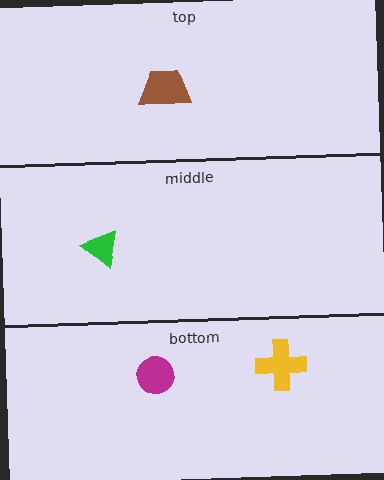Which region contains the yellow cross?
The bottom region.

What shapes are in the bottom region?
The magenta circle, the yellow cross.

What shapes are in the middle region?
The green triangle.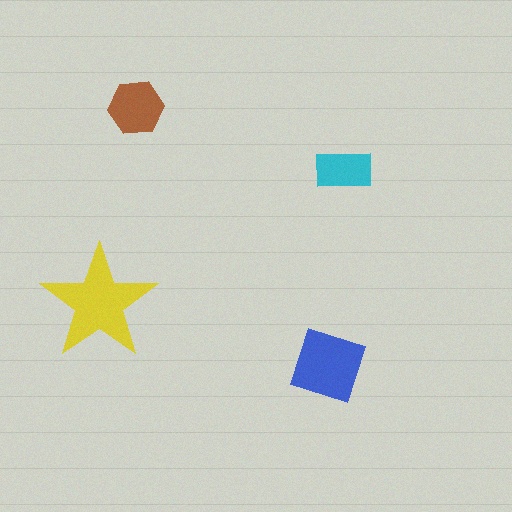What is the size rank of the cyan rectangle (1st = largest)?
4th.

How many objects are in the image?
There are 4 objects in the image.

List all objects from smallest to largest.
The cyan rectangle, the brown hexagon, the blue diamond, the yellow star.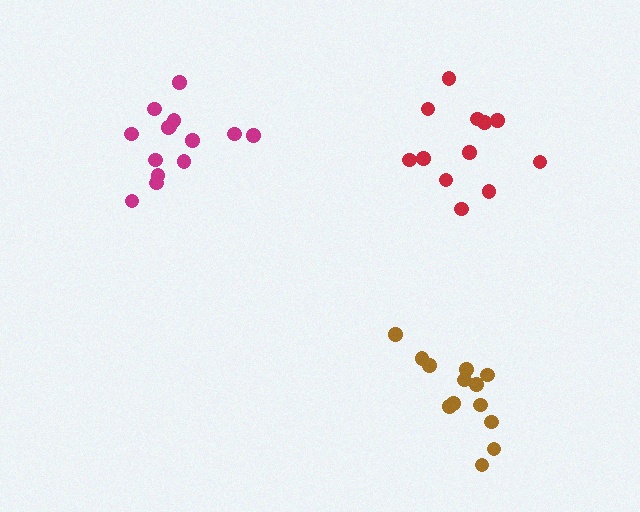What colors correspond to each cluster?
The clusters are colored: brown, magenta, red.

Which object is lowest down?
The brown cluster is bottommost.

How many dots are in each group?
Group 1: 13 dots, Group 2: 14 dots, Group 3: 12 dots (39 total).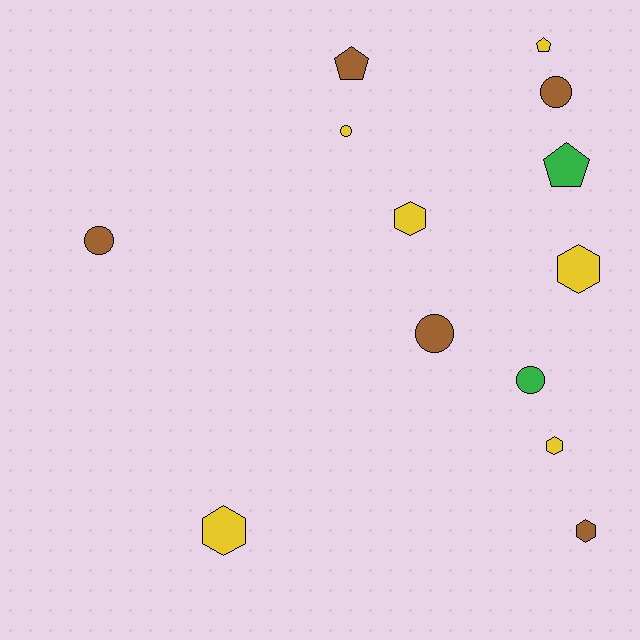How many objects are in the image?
There are 13 objects.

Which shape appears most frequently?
Circle, with 5 objects.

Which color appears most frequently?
Yellow, with 6 objects.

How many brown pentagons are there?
There is 1 brown pentagon.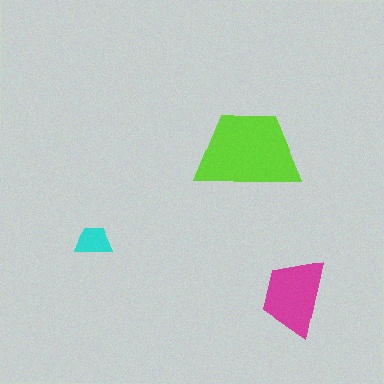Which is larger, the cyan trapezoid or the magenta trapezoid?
The magenta one.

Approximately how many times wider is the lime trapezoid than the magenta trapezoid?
About 1.5 times wider.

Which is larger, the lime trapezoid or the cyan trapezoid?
The lime one.